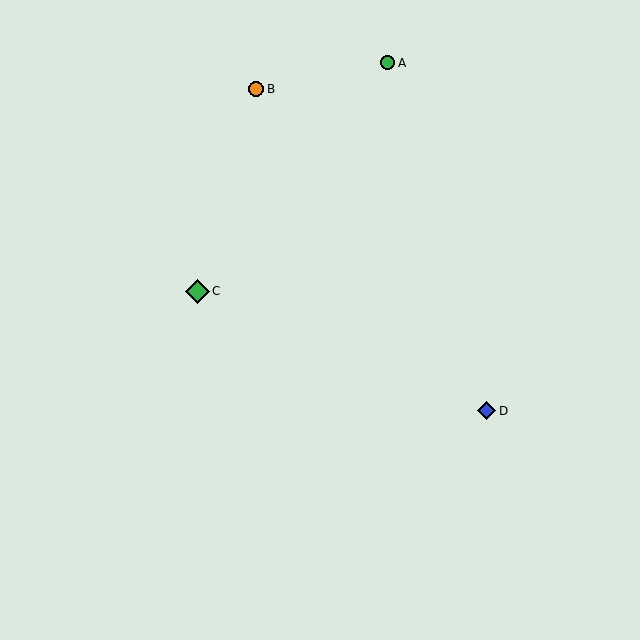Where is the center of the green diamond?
The center of the green diamond is at (197, 291).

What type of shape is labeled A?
Shape A is a green circle.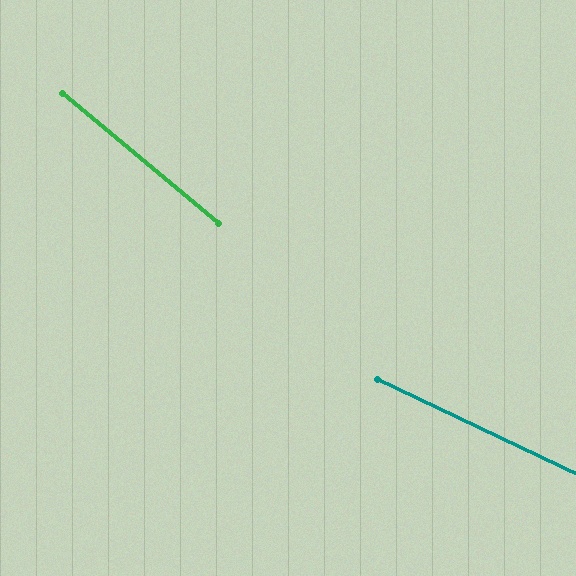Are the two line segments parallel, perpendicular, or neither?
Neither parallel nor perpendicular — they differ by about 15°.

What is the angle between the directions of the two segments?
Approximately 15 degrees.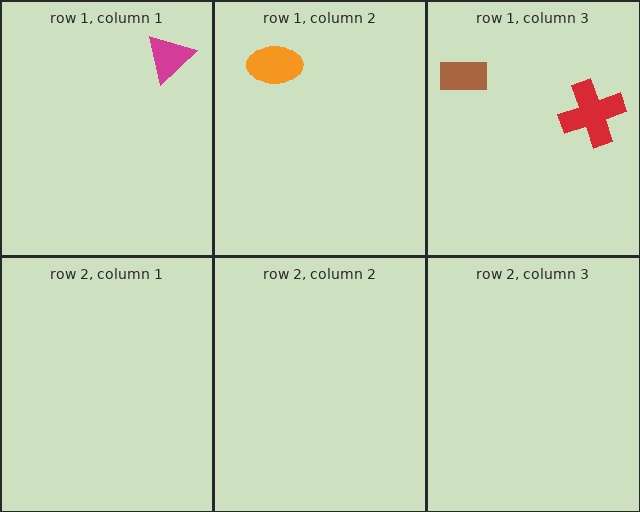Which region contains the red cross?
The row 1, column 3 region.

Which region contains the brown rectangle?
The row 1, column 3 region.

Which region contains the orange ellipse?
The row 1, column 2 region.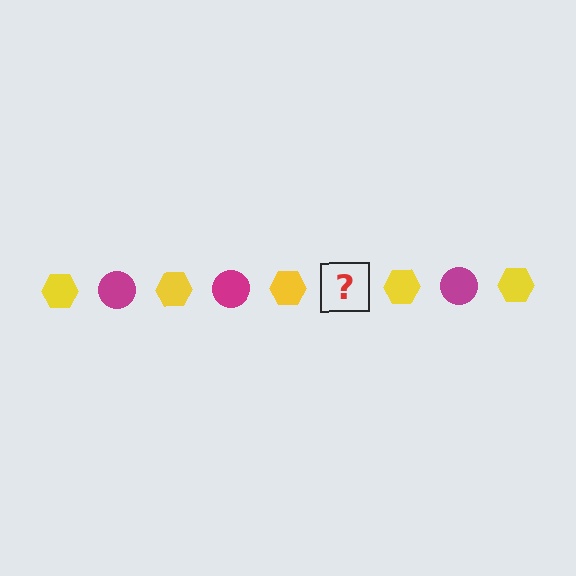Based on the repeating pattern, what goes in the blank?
The blank should be a magenta circle.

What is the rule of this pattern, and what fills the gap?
The rule is that the pattern alternates between yellow hexagon and magenta circle. The gap should be filled with a magenta circle.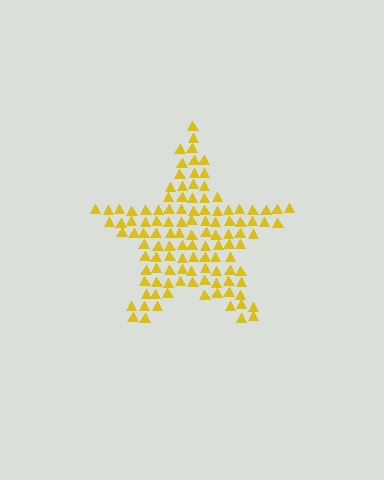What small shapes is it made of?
It is made of small triangles.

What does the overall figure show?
The overall figure shows a star.